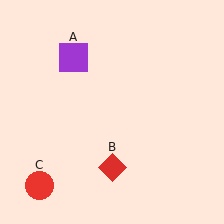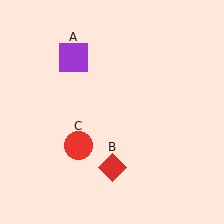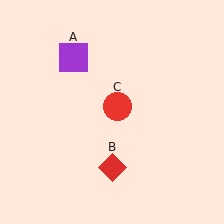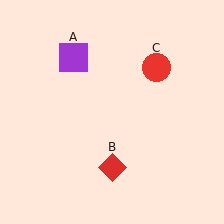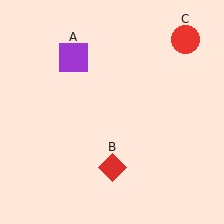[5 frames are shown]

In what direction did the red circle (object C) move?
The red circle (object C) moved up and to the right.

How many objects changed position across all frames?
1 object changed position: red circle (object C).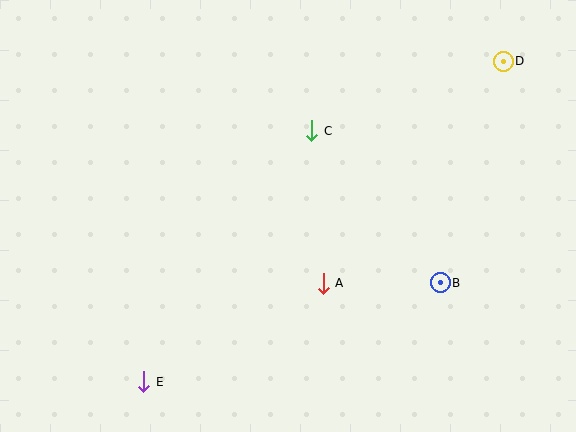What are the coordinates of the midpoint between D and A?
The midpoint between D and A is at (413, 172).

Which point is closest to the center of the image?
Point A at (323, 283) is closest to the center.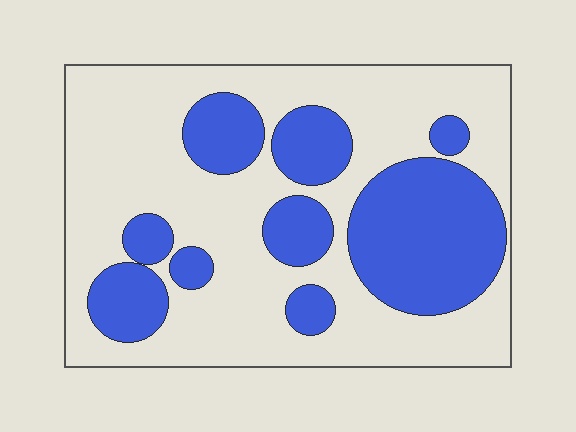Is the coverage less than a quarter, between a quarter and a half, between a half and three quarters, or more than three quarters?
Between a quarter and a half.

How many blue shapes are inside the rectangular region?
9.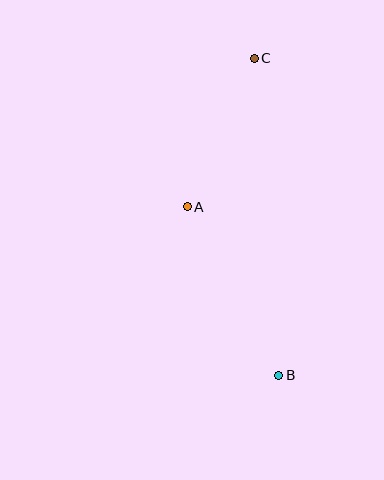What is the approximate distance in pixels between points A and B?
The distance between A and B is approximately 192 pixels.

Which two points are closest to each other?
Points A and C are closest to each other.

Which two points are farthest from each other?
Points B and C are farthest from each other.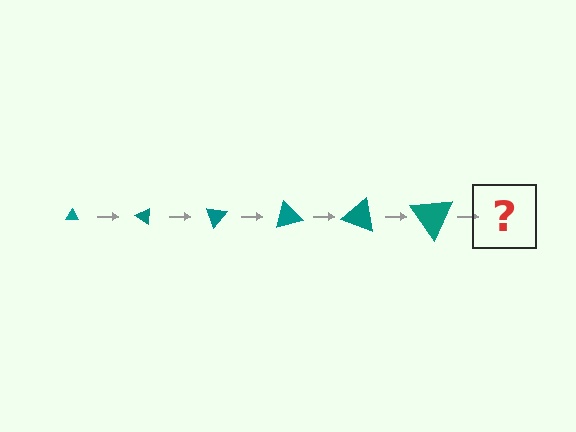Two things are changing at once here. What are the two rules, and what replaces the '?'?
The two rules are that the triangle grows larger each step and it rotates 35 degrees each step. The '?' should be a triangle, larger than the previous one and rotated 210 degrees from the start.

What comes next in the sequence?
The next element should be a triangle, larger than the previous one and rotated 210 degrees from the start.